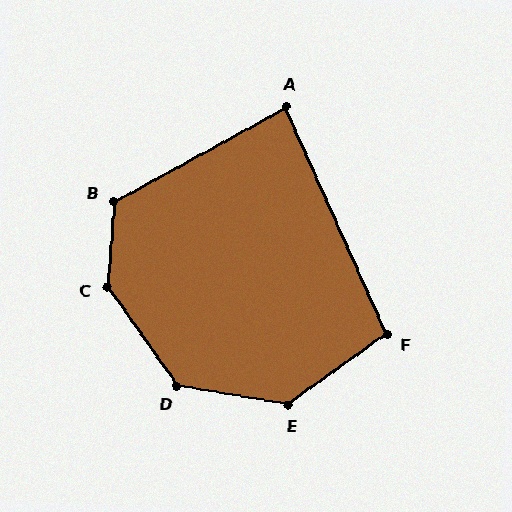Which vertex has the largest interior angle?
C, at approximately 140 degrees.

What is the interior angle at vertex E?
Approximately 135 degrees (obtuse).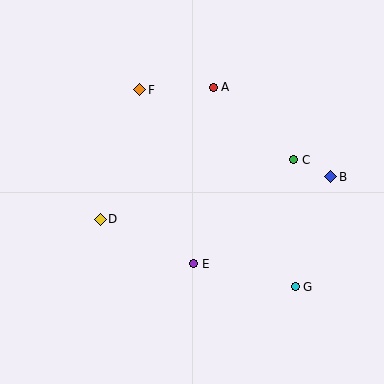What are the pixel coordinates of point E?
Point E is at (194, 264).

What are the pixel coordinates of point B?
Point B is at (331, 177).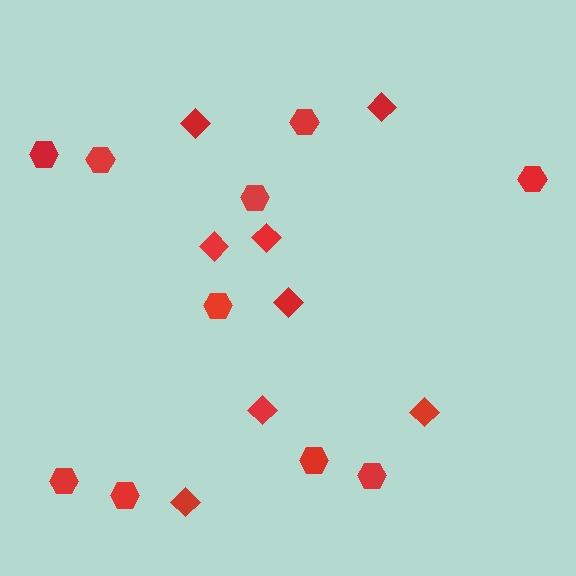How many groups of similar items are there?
There are 2 groups: one group of hexagons (10) and one group of diamonds (8).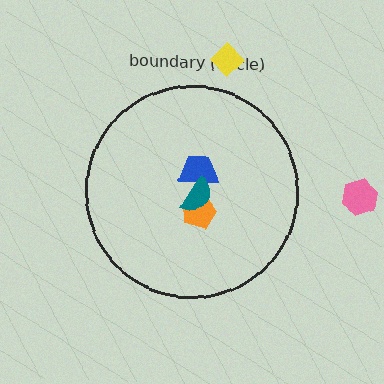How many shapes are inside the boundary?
3 inside, 2 outside.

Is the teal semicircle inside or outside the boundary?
Inside.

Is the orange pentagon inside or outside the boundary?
Inside.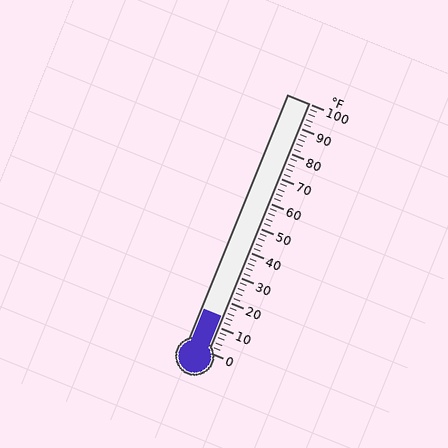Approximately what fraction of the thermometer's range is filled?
The thermometer is filled to approximately 15% of its range.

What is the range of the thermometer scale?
The thermometer scale ranges from 0°F to 100°F.